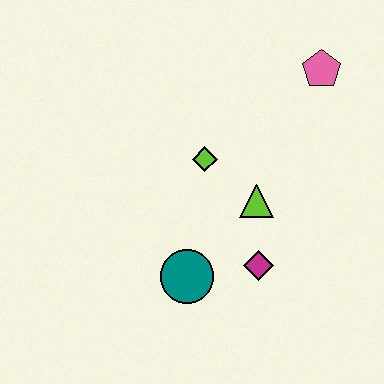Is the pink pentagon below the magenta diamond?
No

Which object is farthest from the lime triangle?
The pink pentagon is farthest from the lime triangle.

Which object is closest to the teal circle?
The magenta diamond is closest to the teal circle.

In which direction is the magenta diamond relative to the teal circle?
The magenta diamond is to the right of the teal circle.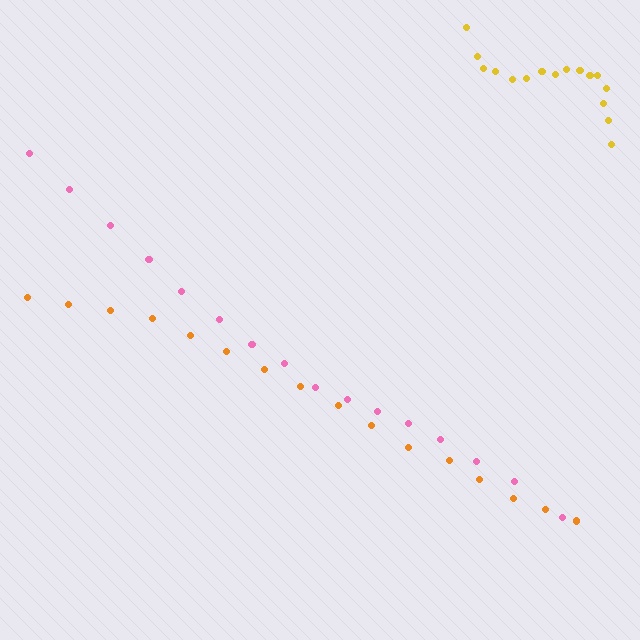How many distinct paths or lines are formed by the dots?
There are 3 distinct paths.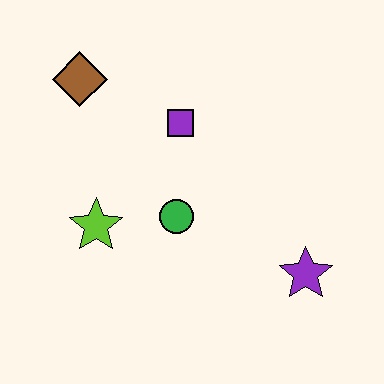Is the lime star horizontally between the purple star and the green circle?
No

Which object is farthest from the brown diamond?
The purple star is farthest from the brown diamond.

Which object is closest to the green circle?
The lime star is closest to the green circle.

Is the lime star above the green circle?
No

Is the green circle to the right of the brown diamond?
Yes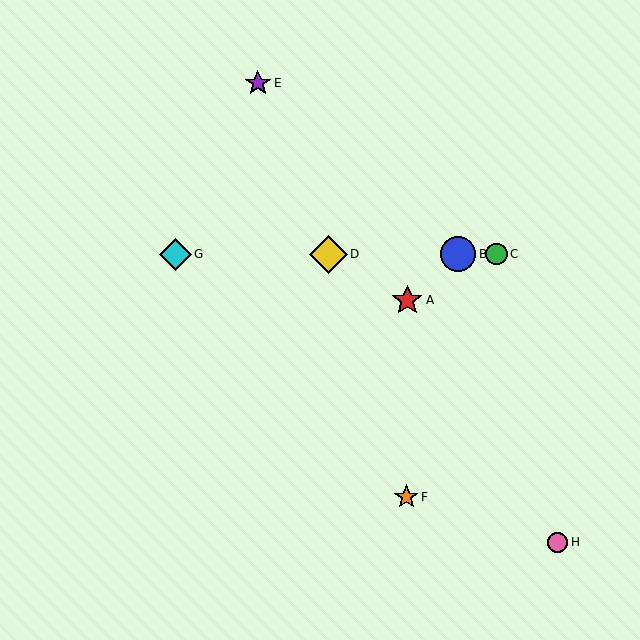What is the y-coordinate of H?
Object H is at y≈542.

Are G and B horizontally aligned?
Yes, both are at y≈254.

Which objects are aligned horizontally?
Objects B, C, D, G are aligned horizontally.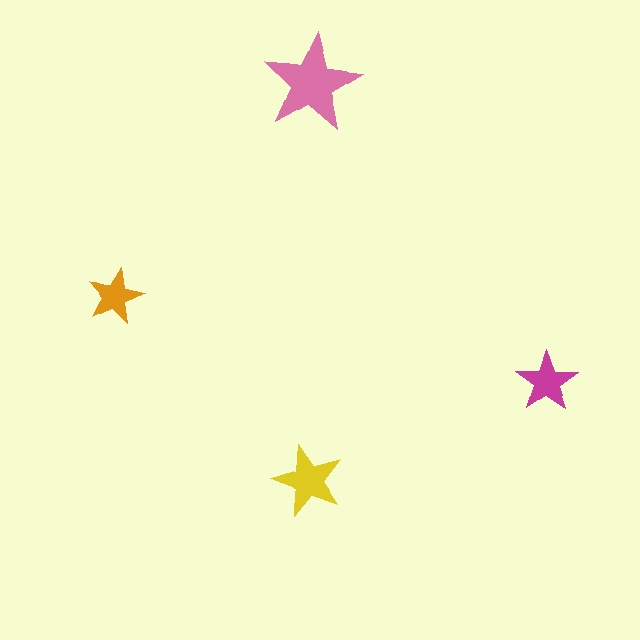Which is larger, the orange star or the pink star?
The pink one.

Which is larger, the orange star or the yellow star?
The yellow one.